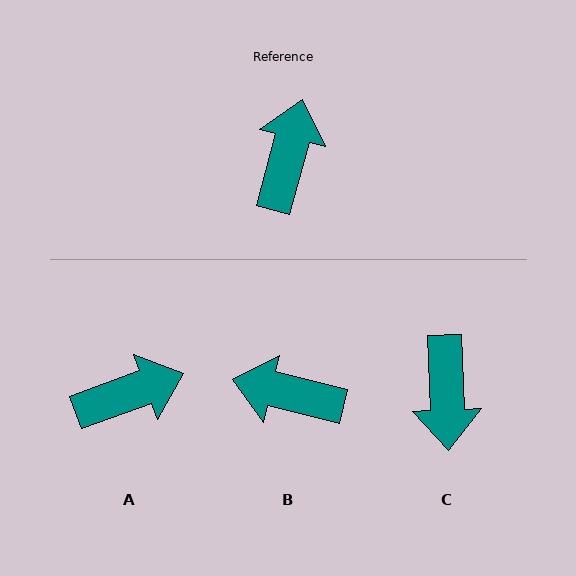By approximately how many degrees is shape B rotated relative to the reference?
Approximately 91 degrees counter-clockwise.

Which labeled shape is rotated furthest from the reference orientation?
C, about 163 degrees away.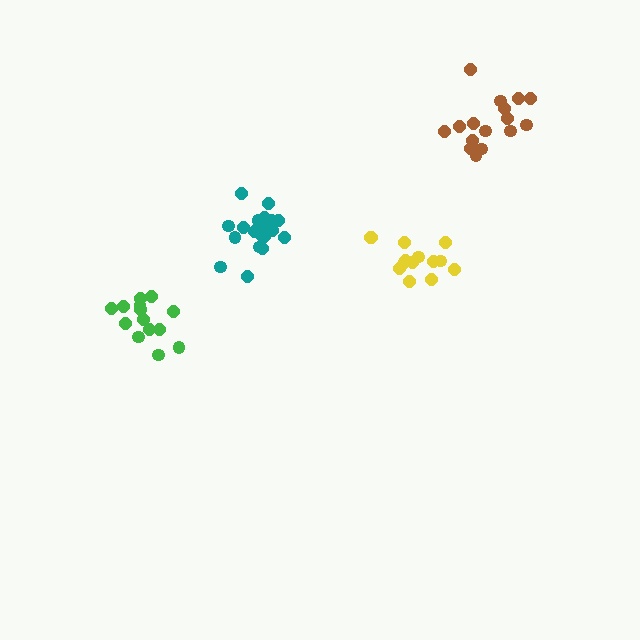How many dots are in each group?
Group 1: 20 dots, Group 2: 14 dots, Group 3: 17 dots, Group 4: 14 dots (65 total).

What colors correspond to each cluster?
The clusters are colored: teal, yellow, brown, green.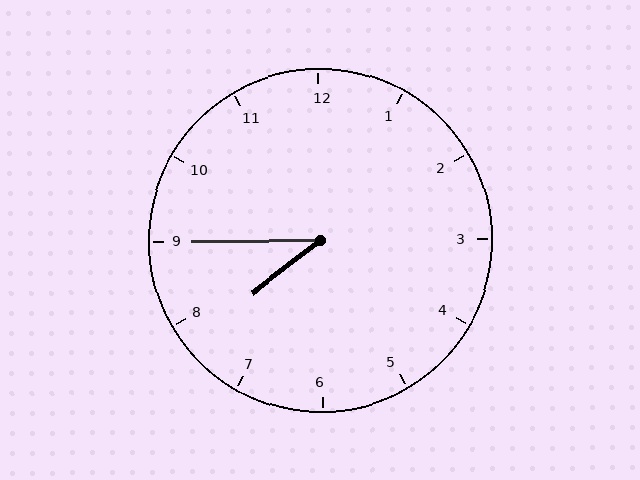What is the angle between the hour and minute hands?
Approximately 38 degrees.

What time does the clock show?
7:45.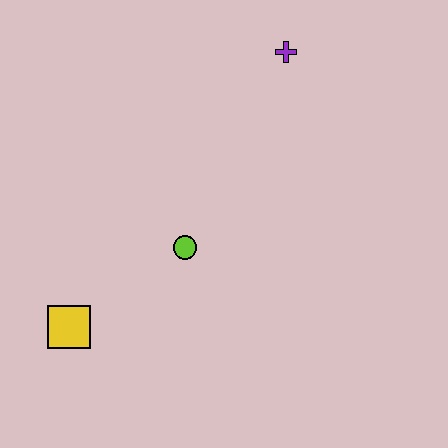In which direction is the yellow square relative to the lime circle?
The yellow square is to the left of the lime circle.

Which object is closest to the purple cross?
The lime circle is closest to the purple cross.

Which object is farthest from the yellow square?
The purple cross is farthest from the yellow square.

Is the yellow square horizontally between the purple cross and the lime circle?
No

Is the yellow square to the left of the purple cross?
Yes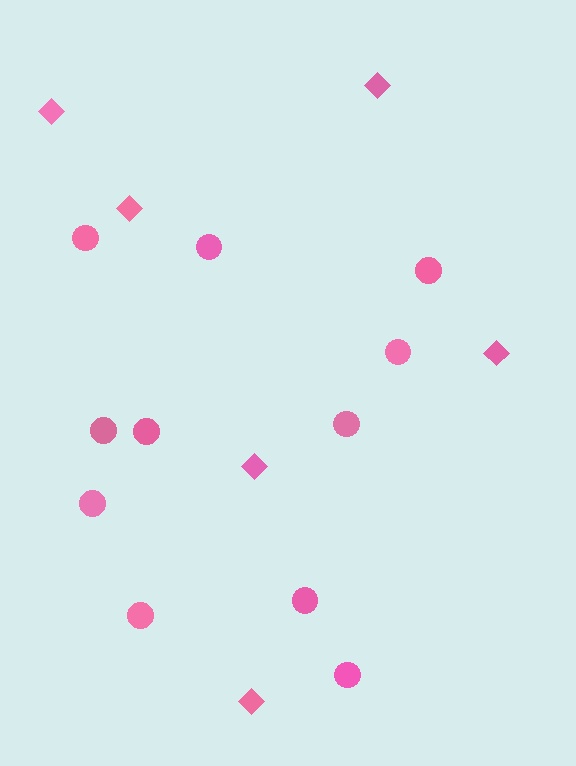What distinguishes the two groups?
There are 2 groups: one group of circles (11) and one group of diamonds (6).